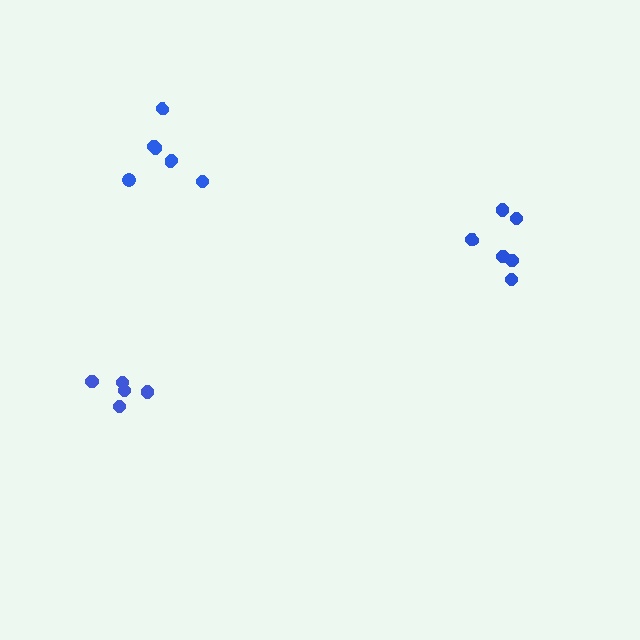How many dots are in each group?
Group 1: 5 dots, Group 2: 6 dots, Group 3: 6 dots (17 total).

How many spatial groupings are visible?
There are 3 spatial groupings.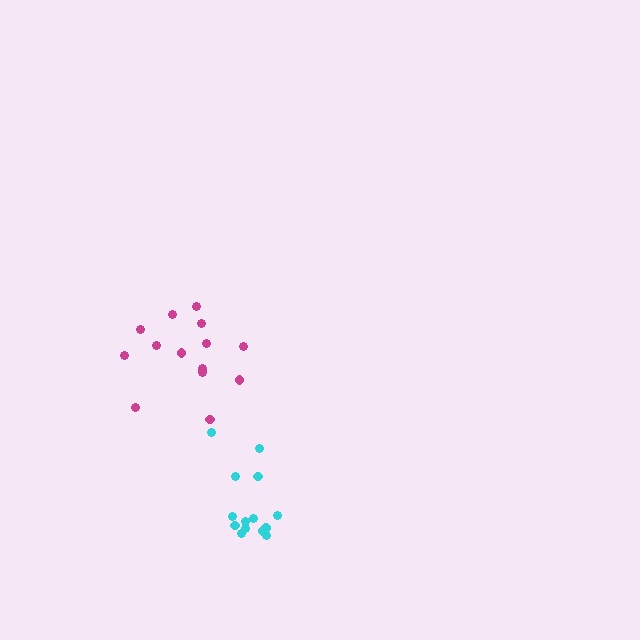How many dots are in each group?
Group 1: 14 dots, Group 2: 15 dots (29 total).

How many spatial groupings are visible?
There are 2 spatial groupings.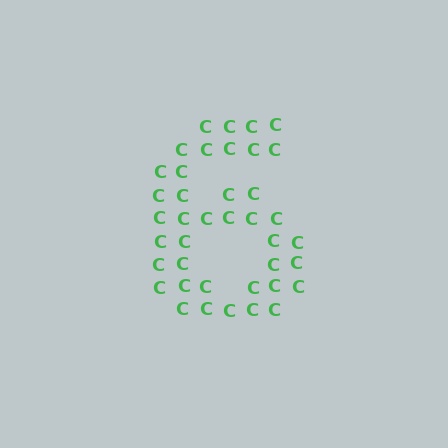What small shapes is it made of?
It is made of small letter C's.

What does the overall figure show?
The overall figure shows the digit 6.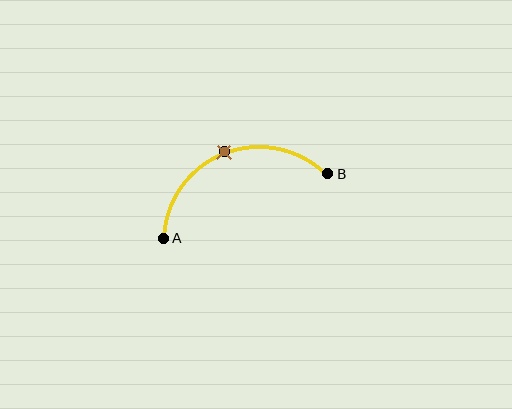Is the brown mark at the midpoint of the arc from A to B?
Yes. The brown mark lies on the arc at equal arc-length from both A and B — it is the arc midpoint.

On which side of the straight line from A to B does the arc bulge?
The arc bulges above the straight line connecting A and B.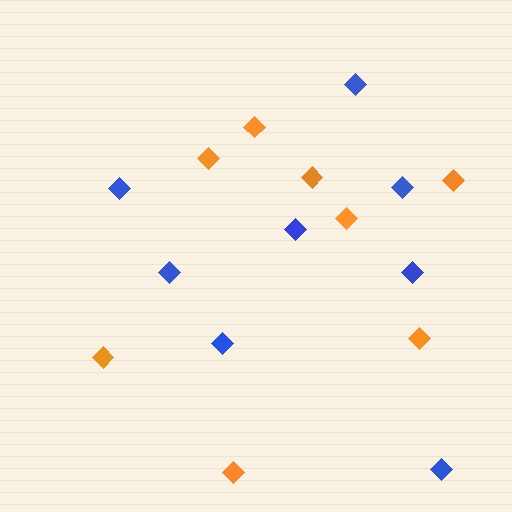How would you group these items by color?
There are 2 groups: one group of blue diamonds (8) and one group of orange diamonds (8).